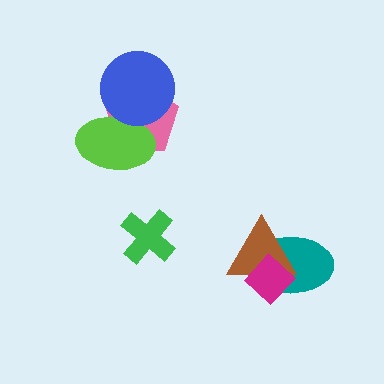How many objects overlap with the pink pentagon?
2 objects overlap with the pink pentagon.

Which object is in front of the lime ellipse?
The blue circle is in front of the lime ellipse.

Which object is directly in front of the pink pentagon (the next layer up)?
The lime ellipse is directly in front of the pink pentagon.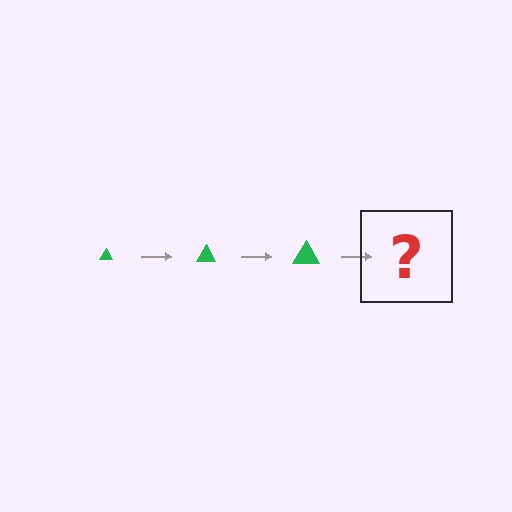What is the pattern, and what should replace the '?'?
The pattern is that the triangle gets progressively larger each step. The '?' should be a green triangle, larger than the previous one.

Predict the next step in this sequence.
The next step is a green triangle, larger than the previous one.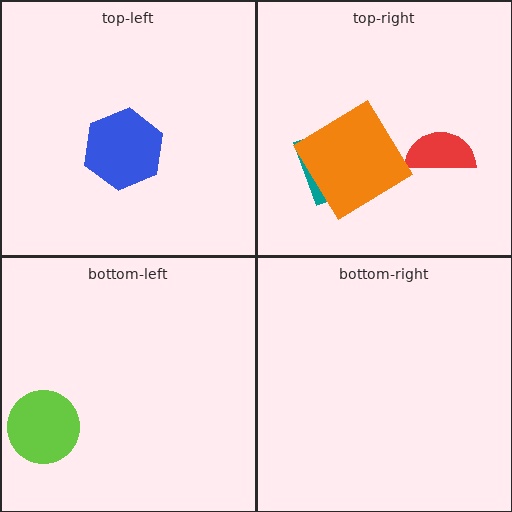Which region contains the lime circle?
The bottom-left region.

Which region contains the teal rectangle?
The top-right region.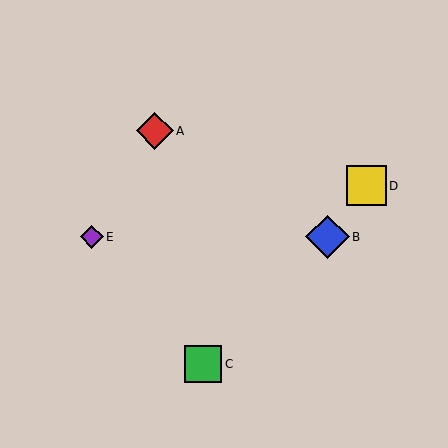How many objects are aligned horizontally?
2 objects (B, E) are aligned horizontally.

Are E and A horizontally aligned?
No, E is at y≈237 and A is at y≈131.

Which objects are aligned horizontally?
Objects B, E are aligned horizontally.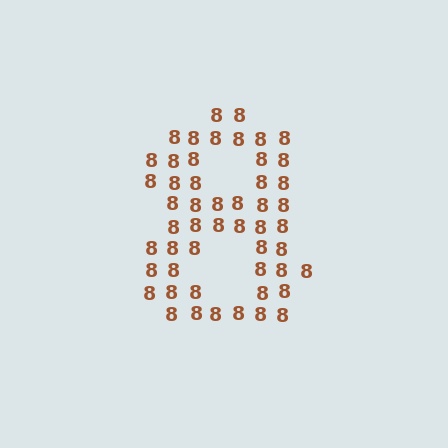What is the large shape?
The large shape is the digit 8.